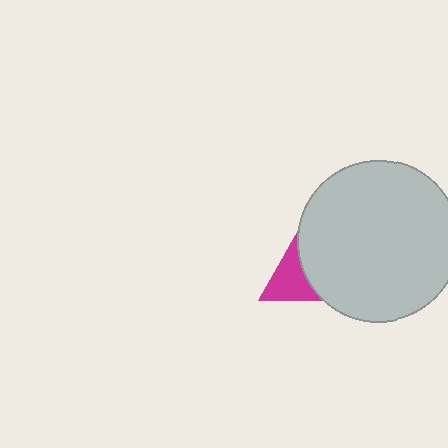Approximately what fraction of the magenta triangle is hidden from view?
Roughly 58% of the magenta triangle is hidden behind the light gray circle.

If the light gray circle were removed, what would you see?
You would see the complete magenta triangle.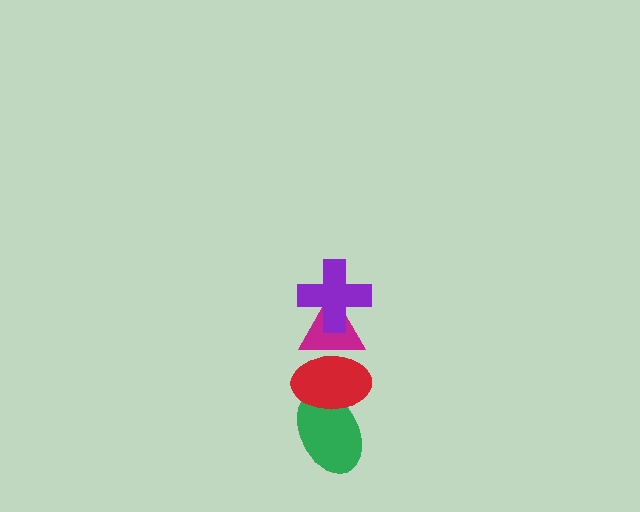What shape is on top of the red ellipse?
The magenta triangle is on top of the red ellipse.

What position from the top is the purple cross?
The purple cross is 1st from the top.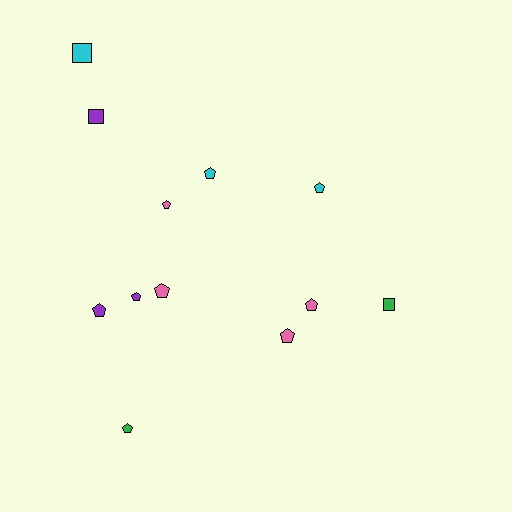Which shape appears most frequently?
Pentagon, with 9 objects.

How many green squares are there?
There is 1 green square.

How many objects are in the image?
There are 12 objects.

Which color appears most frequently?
Pink, with 4 objects.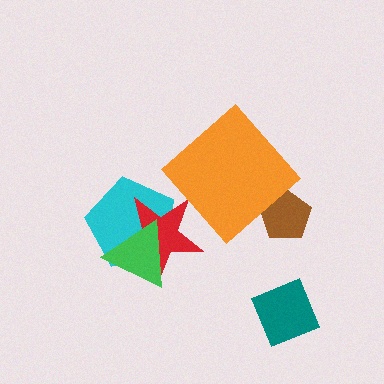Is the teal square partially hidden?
No, no other shape covers it.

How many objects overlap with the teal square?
0 objects overlap with the teal square.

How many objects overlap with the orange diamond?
1 object overlaps with the orange diamond.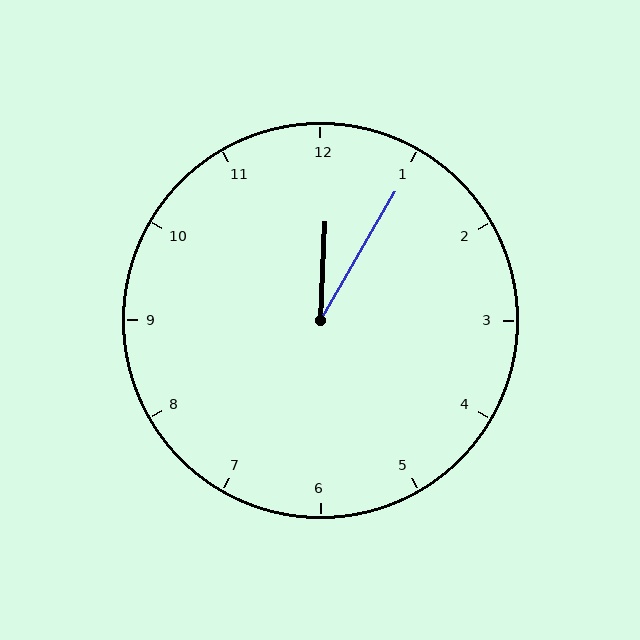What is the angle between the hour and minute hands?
Approximately 28 degrees.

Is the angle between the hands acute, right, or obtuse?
It is acute.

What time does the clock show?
12:05.